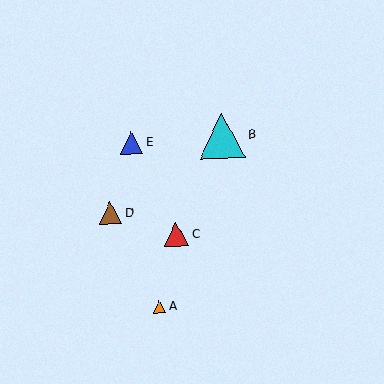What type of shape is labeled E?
Shape E is a blue triangle.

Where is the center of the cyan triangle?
The center of the cyan triangle is at (222, 136).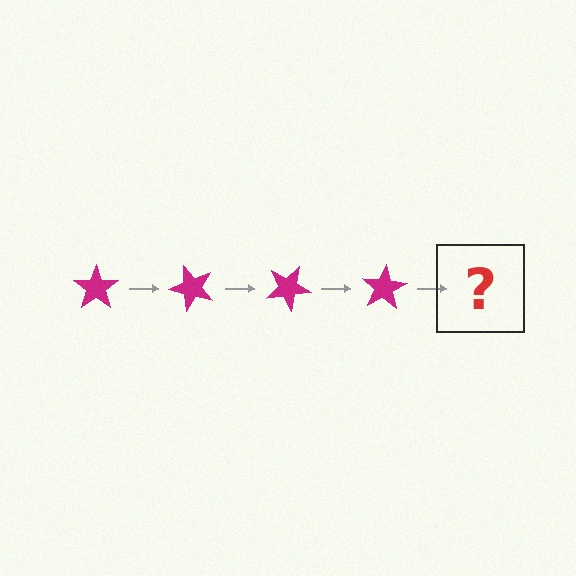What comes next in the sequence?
The next element should be a magenta star rotated 200 degrees.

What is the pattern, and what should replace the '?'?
The pattern is that the star rotates 50 degrees each step. The '?' should be a magenta star rotated 200 degrees.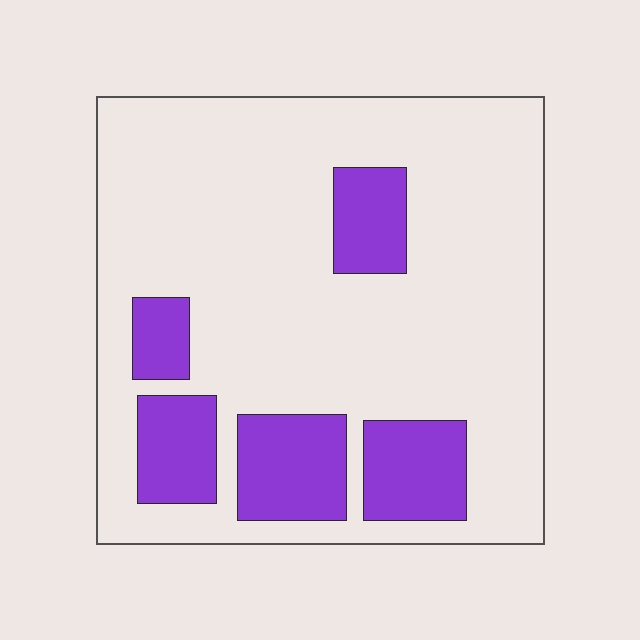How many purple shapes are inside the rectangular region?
5.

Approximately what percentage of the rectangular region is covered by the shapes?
Approximately 20%.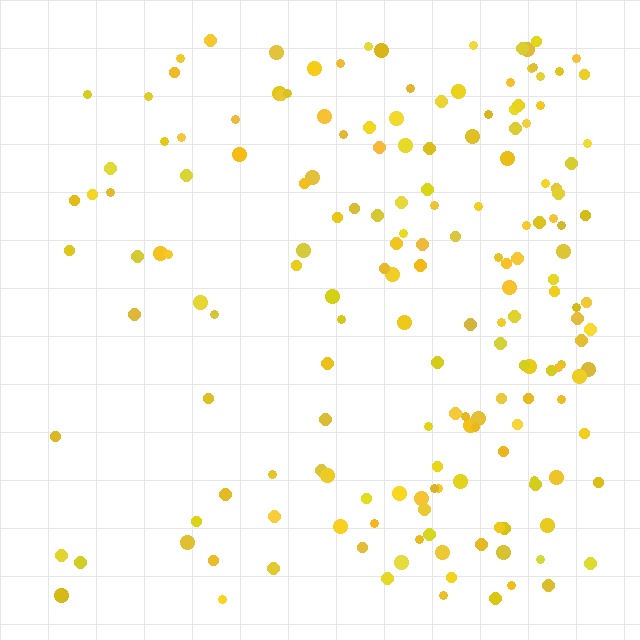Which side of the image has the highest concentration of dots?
The right.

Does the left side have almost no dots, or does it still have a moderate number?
Still a moderate number, just noticeably fewer than the right.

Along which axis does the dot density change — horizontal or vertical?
Horizontal.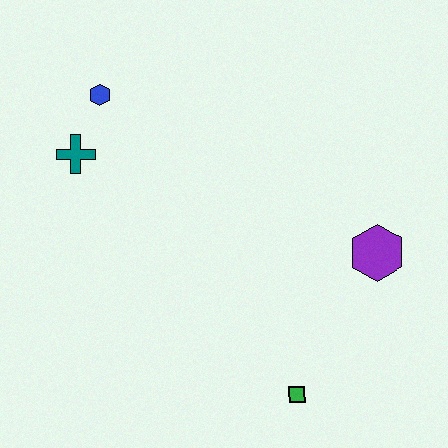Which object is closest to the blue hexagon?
The teal cross is closest to the blue hexagon.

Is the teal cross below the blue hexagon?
Yes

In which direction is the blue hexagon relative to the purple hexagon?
The blue hexagon is to the left of the purple hexagon.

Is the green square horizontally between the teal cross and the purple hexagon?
Yes